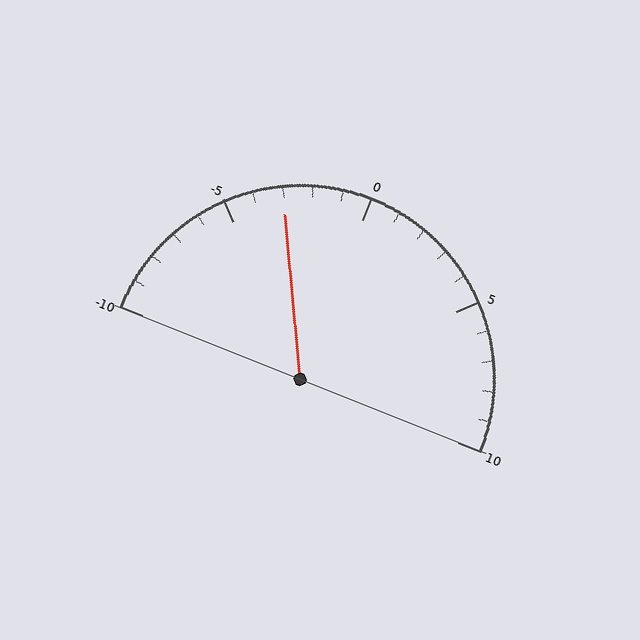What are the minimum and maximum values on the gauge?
The gauge ranges from -10 to 10.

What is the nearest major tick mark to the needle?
The nearest major tick mark is -5.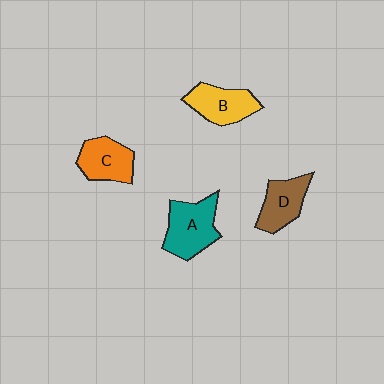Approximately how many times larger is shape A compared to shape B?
Approximately 1.2 times.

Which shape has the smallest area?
Shape D (brown).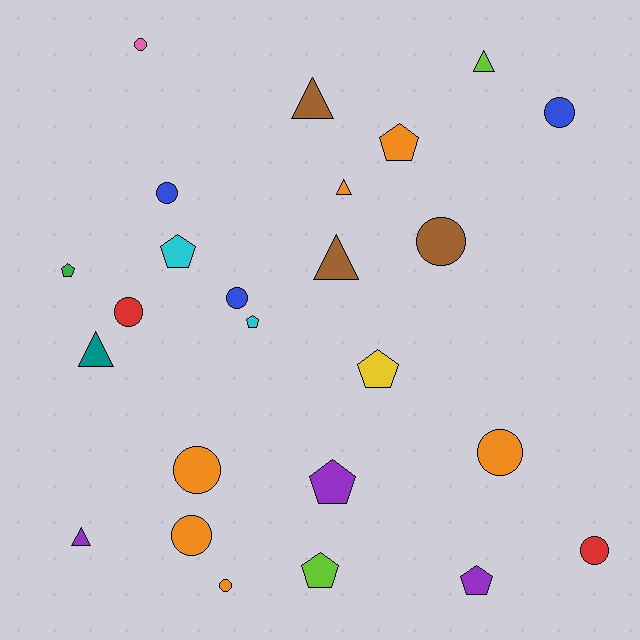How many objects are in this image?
There are 25 objects.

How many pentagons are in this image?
There are 8 pentagons.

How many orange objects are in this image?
There are 6 orange objects.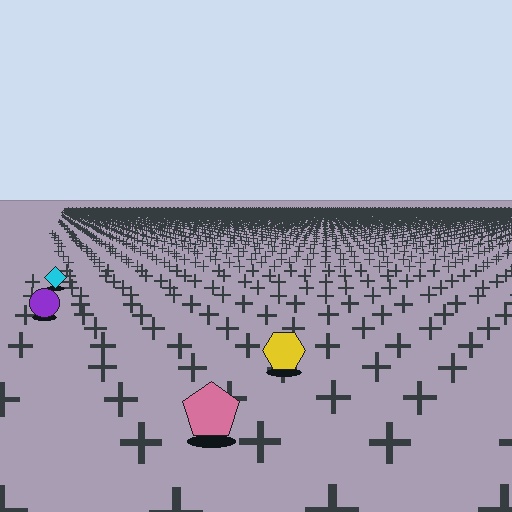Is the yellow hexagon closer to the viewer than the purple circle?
Yes. The yellow hexagon is closer — you can tell from the texture gradient: the ground texture is coarser near it.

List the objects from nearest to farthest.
From nearest to farthest: the pink pentagon, the yellow hexagon, the purple circle, the cyan diamond.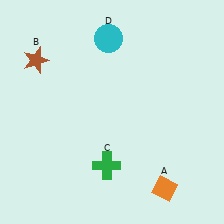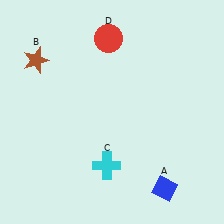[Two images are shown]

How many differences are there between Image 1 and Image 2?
There are 3 differences between the two images.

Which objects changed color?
A changed from orange to blue. C changed from green to cyan. D changed from cyan to red.